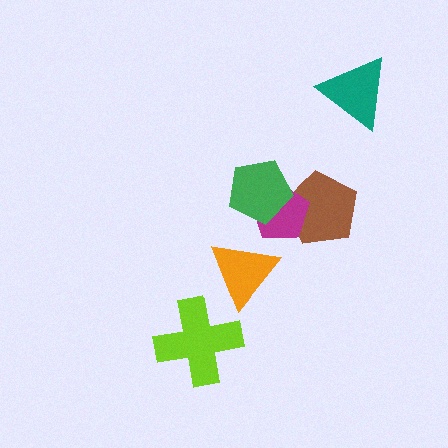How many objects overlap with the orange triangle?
0 objects overlap with the orange triangle.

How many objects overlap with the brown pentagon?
2 objects overlap with the brown pentagon.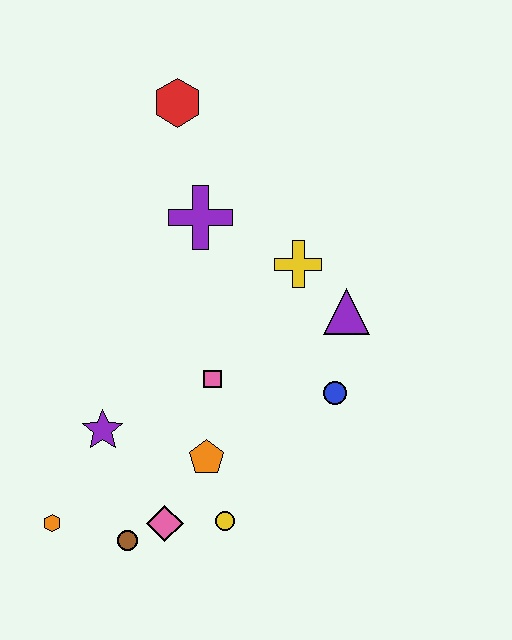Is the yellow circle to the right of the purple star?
Yes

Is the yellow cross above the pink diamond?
Yes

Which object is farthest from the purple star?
The red hexagon is farthest from the purple star.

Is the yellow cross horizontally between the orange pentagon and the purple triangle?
Yes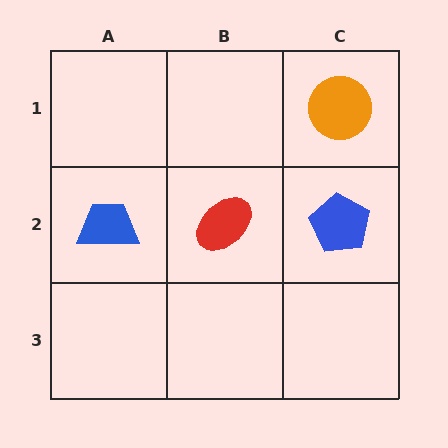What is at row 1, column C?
An orange circle.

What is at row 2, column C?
A blue pentagon.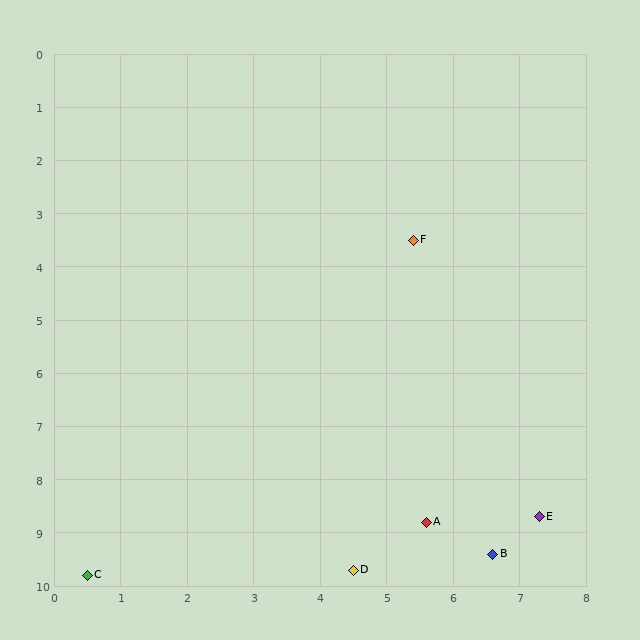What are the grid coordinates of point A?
Point A is at approximately (5.6, 8.8).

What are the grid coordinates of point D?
Point D is at approximately (4.5, 9.7).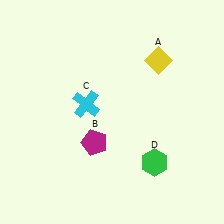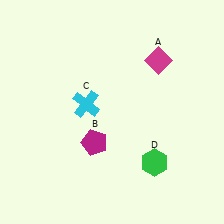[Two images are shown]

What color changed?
The diamond (A) changed from yellow in Image 1 to magenta in Image 2.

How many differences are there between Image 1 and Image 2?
There is 1 difference between the two images.